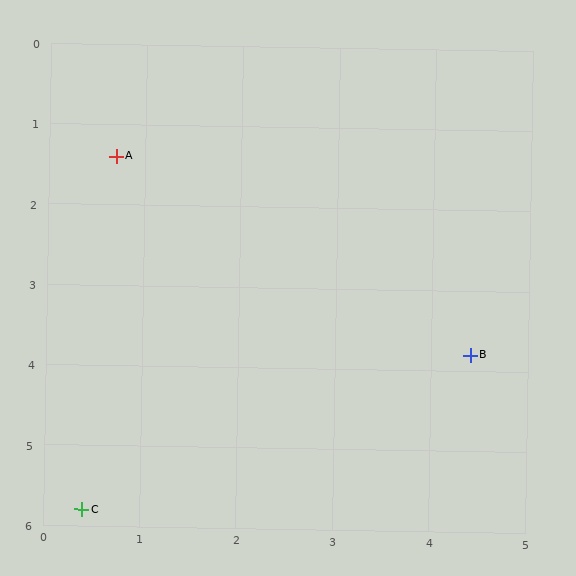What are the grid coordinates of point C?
Point C is at approximately (0.4, 5.8).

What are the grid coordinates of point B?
Point B is at approximately (4.4, 3.8).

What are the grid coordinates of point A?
Point A is at approximately (0.7, 1.4).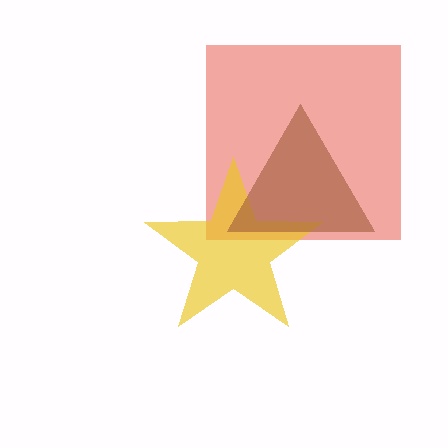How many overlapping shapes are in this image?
There are 3 overlapping shapes in the image.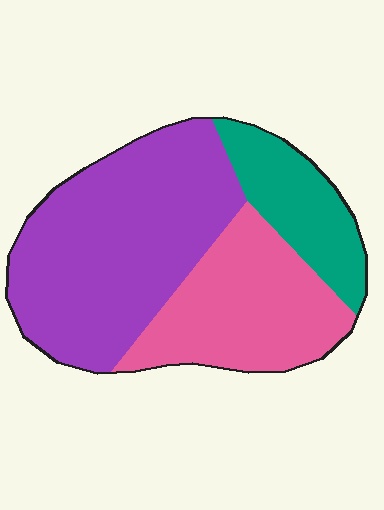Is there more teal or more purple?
Purple.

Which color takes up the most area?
Purple, at roughly 50%.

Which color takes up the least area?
Teal, at roughly 20%.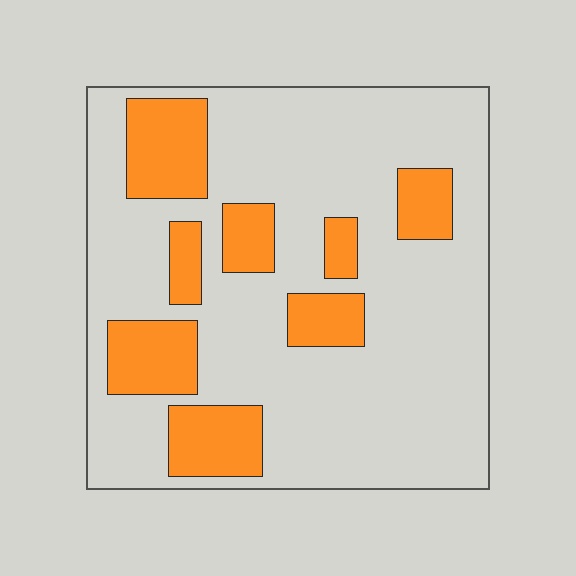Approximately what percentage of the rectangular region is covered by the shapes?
Approximately 25%.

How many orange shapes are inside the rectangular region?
8.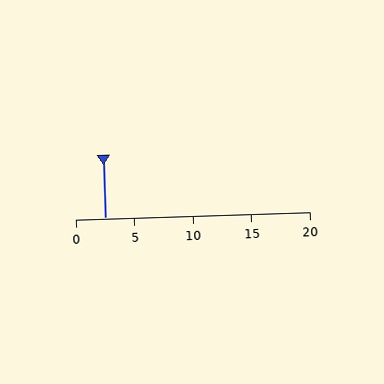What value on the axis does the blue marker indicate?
The marker indicates approximately 2.5.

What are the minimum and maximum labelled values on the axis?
The axis runs from 0 to 20.